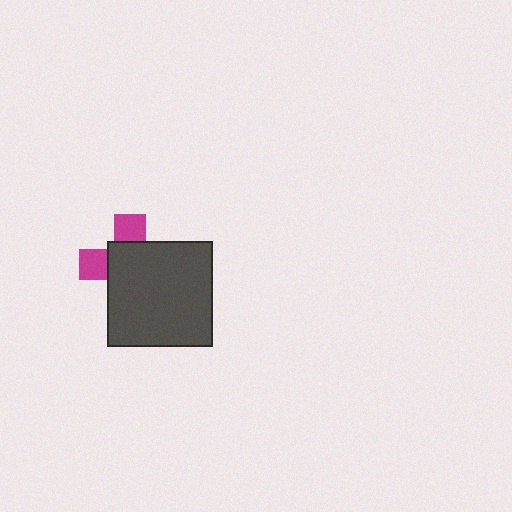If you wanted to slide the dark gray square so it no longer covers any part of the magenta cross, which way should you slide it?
Slide it toward the lower-right — that is the most direct way to separate the two shapes.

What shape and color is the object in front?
The object in front is a dark gray square.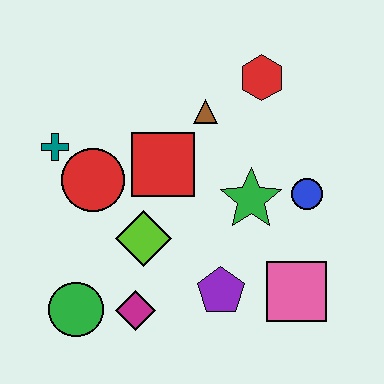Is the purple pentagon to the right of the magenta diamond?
Yes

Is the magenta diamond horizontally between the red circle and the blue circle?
Yes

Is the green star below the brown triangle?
Yes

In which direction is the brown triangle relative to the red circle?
The brown triangle is to the right of the red circle.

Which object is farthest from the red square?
The pink square is farthest from the red square.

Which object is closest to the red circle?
The teal cross is closest to the red circle.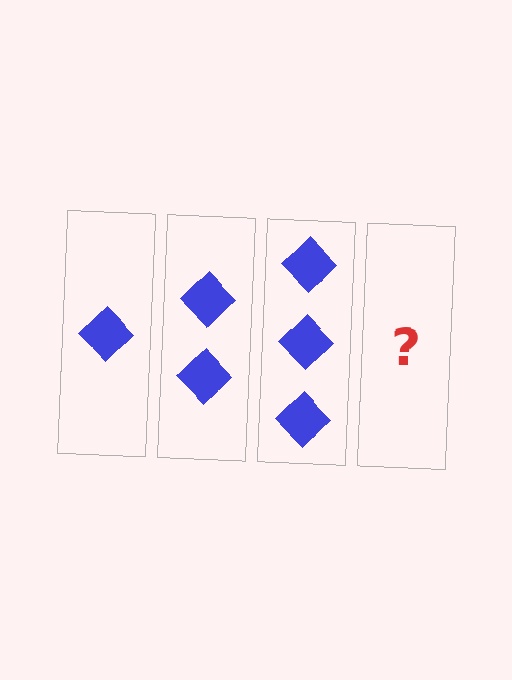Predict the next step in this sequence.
The next step is 4 diamonds.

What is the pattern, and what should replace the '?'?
The pattern is that each step adds one more diamond. The '?' should be 4 diamonds.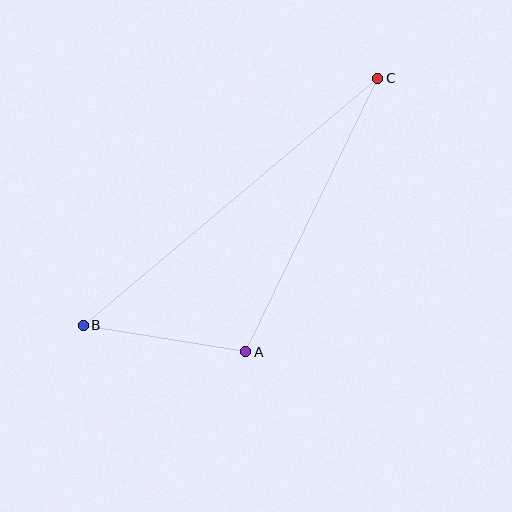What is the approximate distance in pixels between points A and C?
The distance between A and C is approximately 304 pixels.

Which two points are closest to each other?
Points A and B are closest to each other.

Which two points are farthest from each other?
Points B and C are farthest from each other.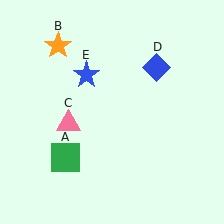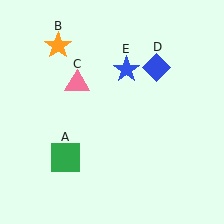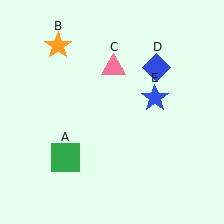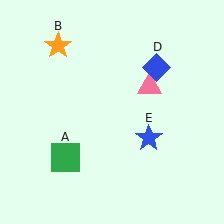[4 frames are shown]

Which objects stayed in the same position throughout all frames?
Green square (object A) and orange star (object B) and blue diamond (object D) remained stationary.